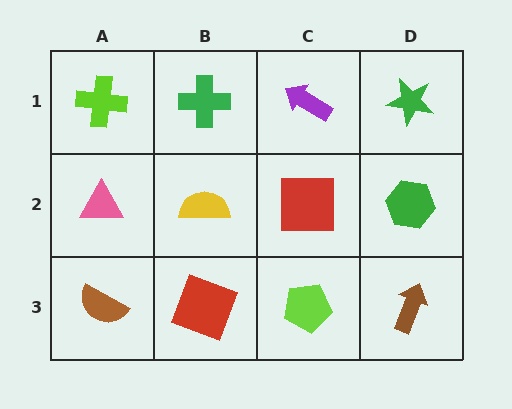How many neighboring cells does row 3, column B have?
3.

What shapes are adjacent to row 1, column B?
A yellow semicircle (row 2, column B), a lime cross (row 1, column A), a purple arrow (row 1, column C).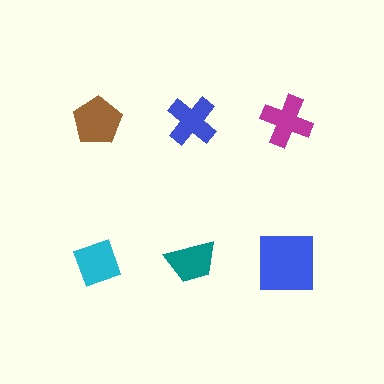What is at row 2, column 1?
A cyan diamond.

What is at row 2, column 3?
A blue square.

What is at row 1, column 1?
A brown pentagon.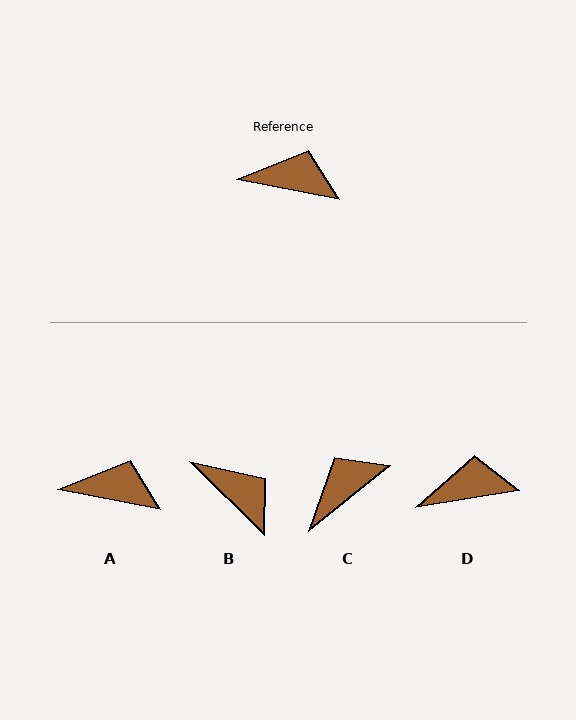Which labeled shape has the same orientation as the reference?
A.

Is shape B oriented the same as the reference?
No, it is off by about 34 degrees.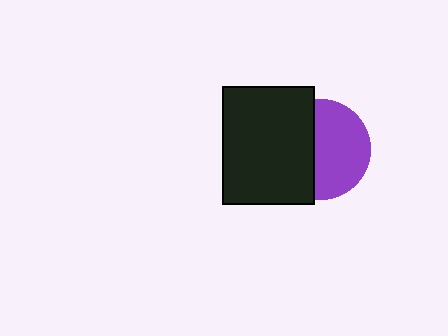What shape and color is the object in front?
The object in front is a black rectangle.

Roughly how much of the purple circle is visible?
About half of it is visible (roughly 56%).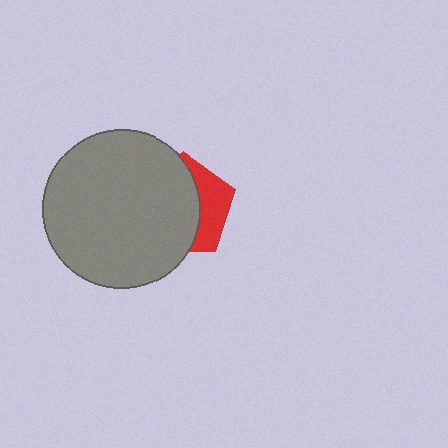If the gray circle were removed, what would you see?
You would see the complete red pentagon.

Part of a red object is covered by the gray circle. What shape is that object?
It is a pentagon.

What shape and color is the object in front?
The object in front is a gray circle.